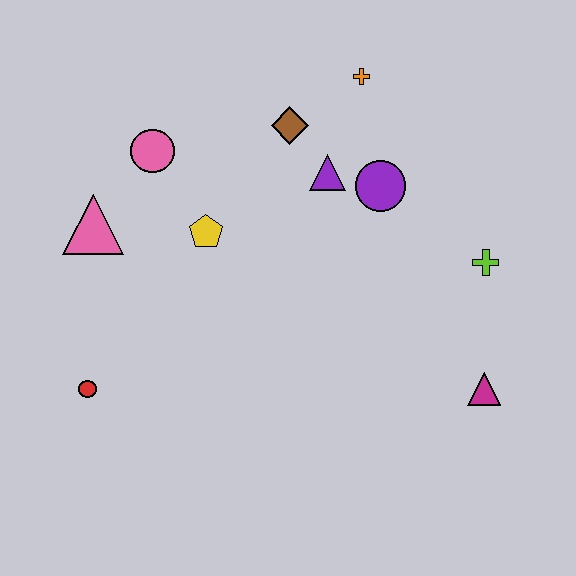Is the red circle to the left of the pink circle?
Yes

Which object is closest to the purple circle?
The purple triangle is closest to the purple circle.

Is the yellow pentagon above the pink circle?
No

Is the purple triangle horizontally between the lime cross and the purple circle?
No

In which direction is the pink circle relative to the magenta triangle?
The pink circle is to the left of the magenta triangle.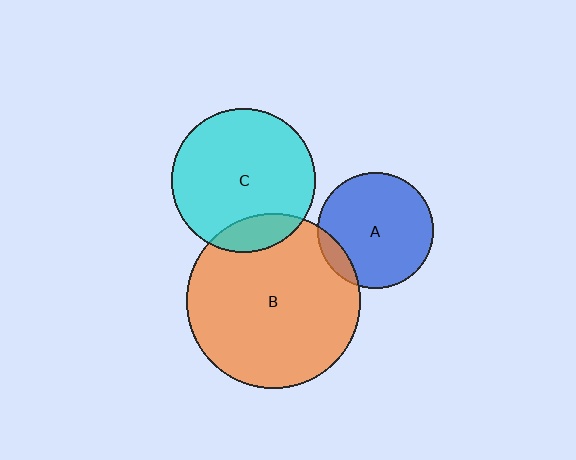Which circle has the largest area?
Circle B (orange).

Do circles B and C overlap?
Yes.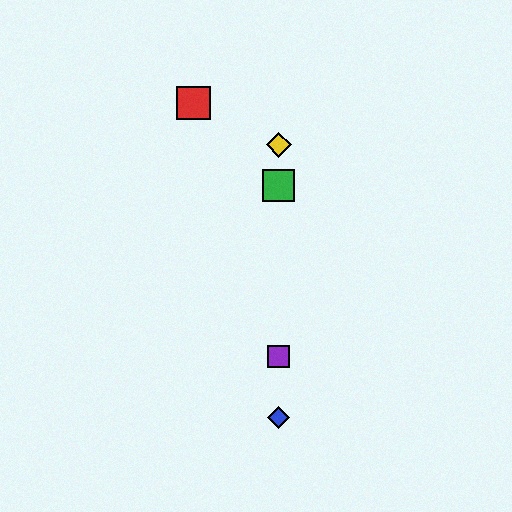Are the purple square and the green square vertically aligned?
Yes, both are at x≈279.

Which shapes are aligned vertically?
The blue diamond, the green square, the yellow diamond, the purple square are aligned vertically.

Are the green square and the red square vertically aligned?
No, the green square is at x≈279 and the red square is at x≈194.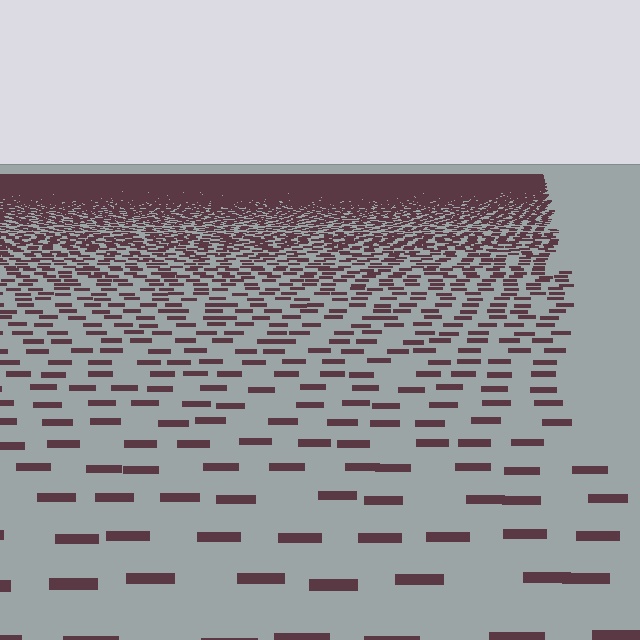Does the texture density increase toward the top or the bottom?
Density increases toward the top.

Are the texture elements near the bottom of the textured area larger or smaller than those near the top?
Larger. Near the bottom, elements are closer to the viewer and appear at a bigger on-screen size.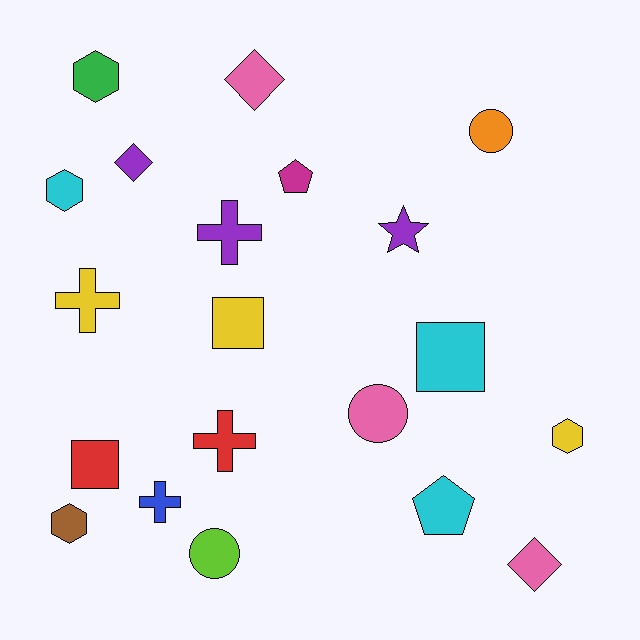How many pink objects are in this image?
There are 3 pink objects.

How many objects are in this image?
There are 20 objects.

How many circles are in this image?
There are 3 circles.